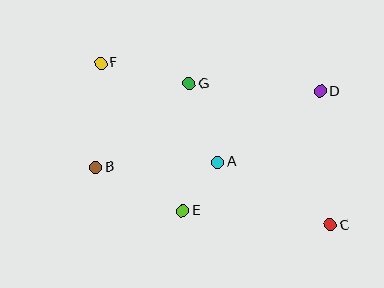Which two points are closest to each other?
Points A and E are closest to each other.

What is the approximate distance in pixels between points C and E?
The distance between C and E is approximately 148 pixels.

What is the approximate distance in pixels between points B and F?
The distance between B and F is approximately 104 pixels.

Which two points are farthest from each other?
Points C and F are farthest from each other.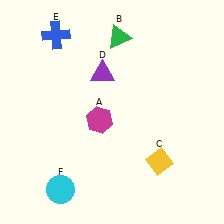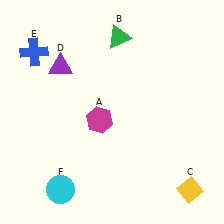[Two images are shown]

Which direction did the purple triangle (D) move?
The purple triangle (D) moved left.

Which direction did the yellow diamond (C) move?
The yellow diamond (C) moved right.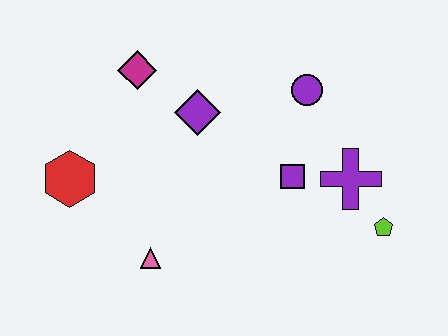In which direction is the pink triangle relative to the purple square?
The pink triangle is to the left of the purple square.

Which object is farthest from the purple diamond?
The lime pentagon is farthest from the purple diamond.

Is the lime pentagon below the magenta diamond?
Yes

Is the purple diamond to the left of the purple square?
Yes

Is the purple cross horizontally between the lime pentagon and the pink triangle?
Yes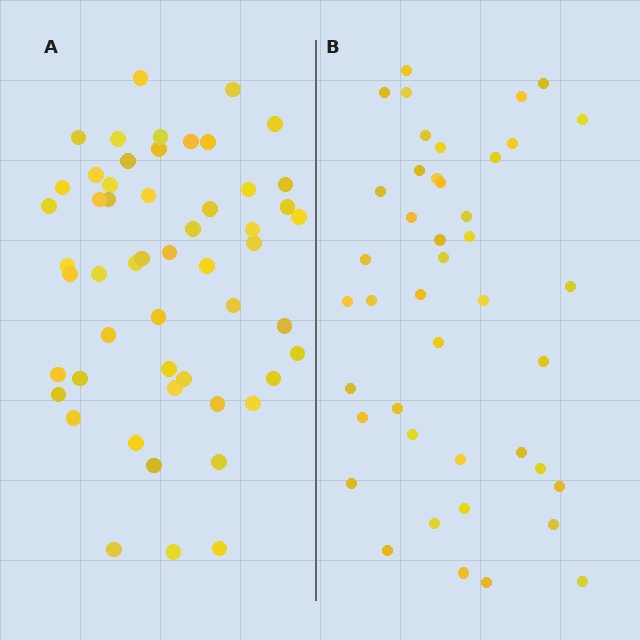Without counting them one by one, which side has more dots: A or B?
Region A (the left region) has more dots.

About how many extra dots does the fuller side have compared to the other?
Region A has roughly 10 or so more dots than region B.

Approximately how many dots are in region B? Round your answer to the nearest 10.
About 40 dots. (The exact count is 43, which rounds to 40.)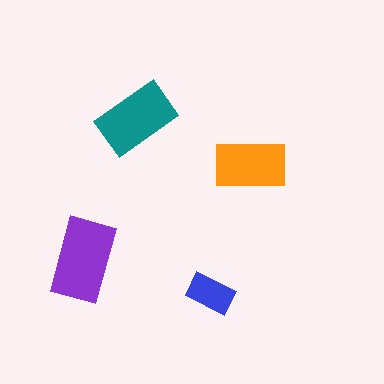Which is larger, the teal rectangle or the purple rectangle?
The purple one.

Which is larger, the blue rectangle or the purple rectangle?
The purple one.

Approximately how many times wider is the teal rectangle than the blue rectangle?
About 1.5 times wider.